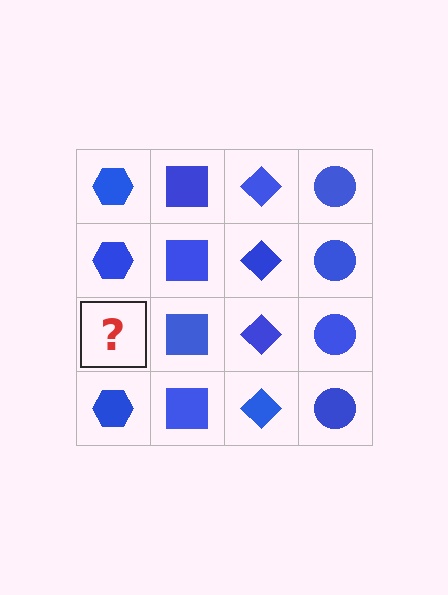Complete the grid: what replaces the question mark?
The question mark should be replaced with a blue hexagon.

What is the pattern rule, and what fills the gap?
The rule is that each column has a consistent shape. The gap should be filled with a blue hexagon.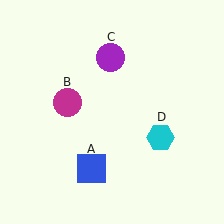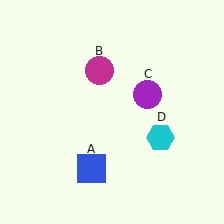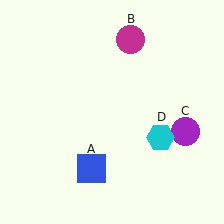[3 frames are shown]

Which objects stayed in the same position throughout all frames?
Blue square (object A) and cyan hexagon (object D) remained stationary.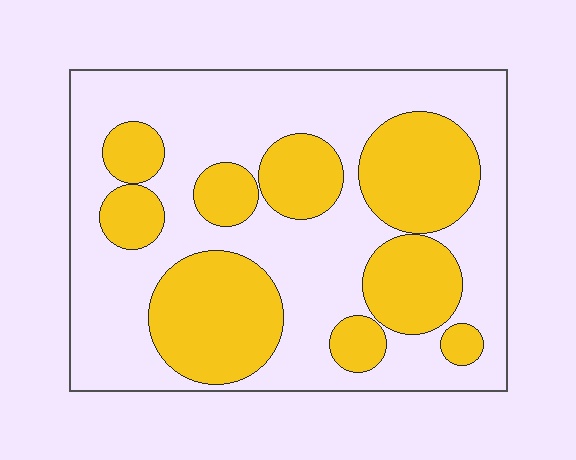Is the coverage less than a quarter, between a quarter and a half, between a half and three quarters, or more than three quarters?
Between a quarter and a half.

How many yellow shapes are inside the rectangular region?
9.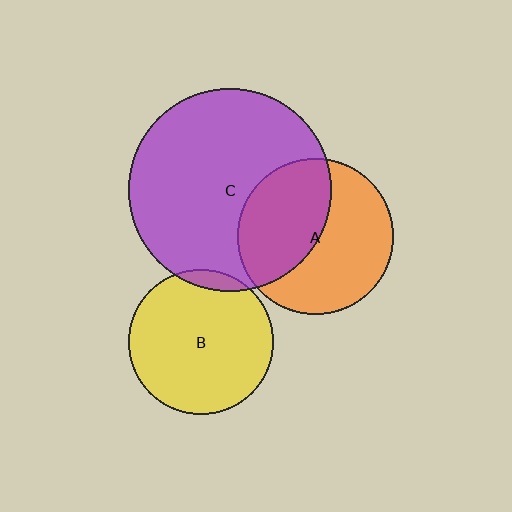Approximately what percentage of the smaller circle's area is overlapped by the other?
Approximately 45%.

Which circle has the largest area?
Circle C (purple).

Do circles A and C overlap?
Yes.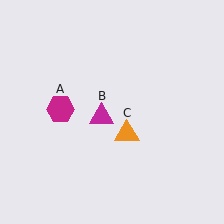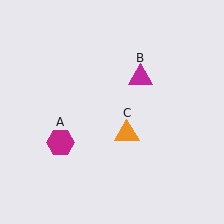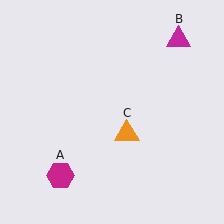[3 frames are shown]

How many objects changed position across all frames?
2 objects changed position: magenta hexagon (object A), magenta triangle (object B).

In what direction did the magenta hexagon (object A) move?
The magenta hexagon (object A) moved down.